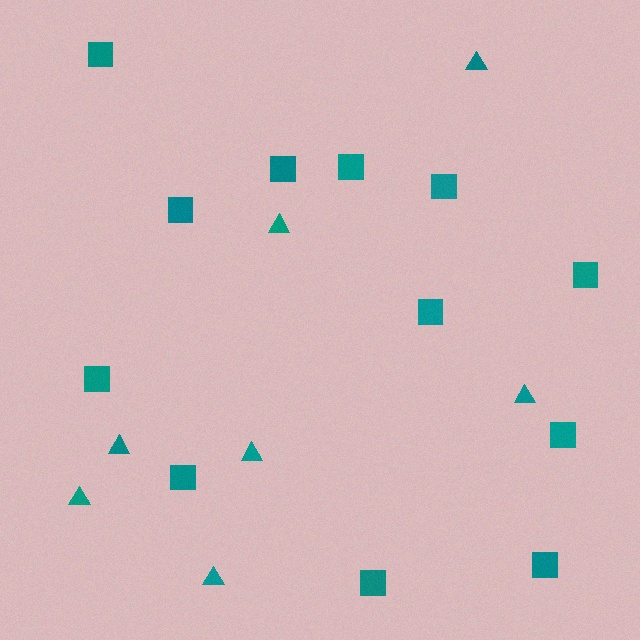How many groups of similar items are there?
There are 2 groups: one group of squares (12) and one group of triangles (7).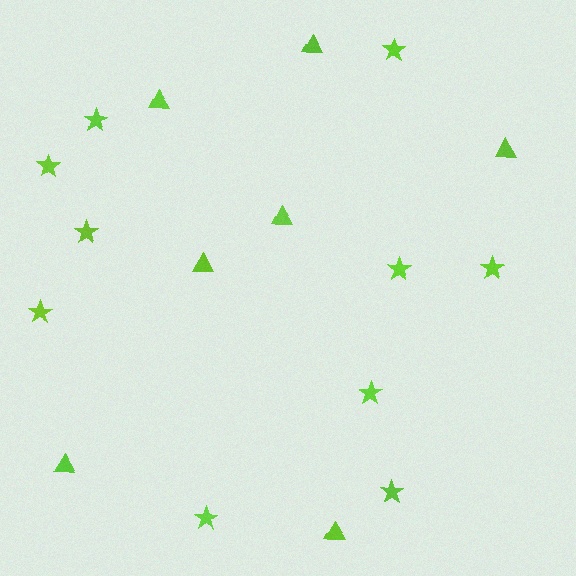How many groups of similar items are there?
There are 2 groups: one group of triangles (7) and one group of stars (10).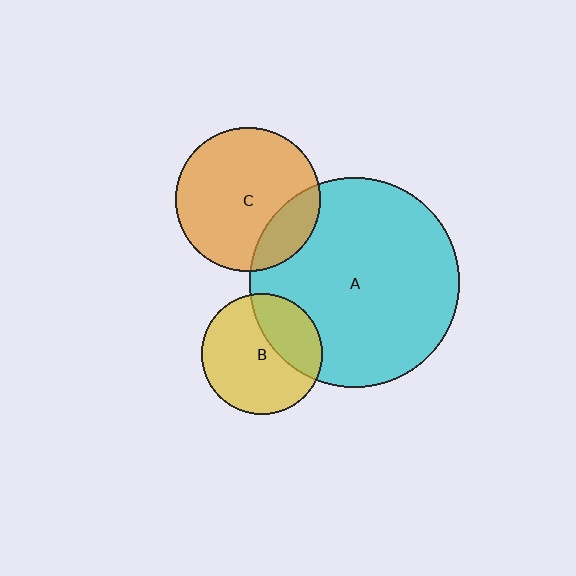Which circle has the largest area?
Circle A (cyan).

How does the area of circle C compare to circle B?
Approximately 1.4 times.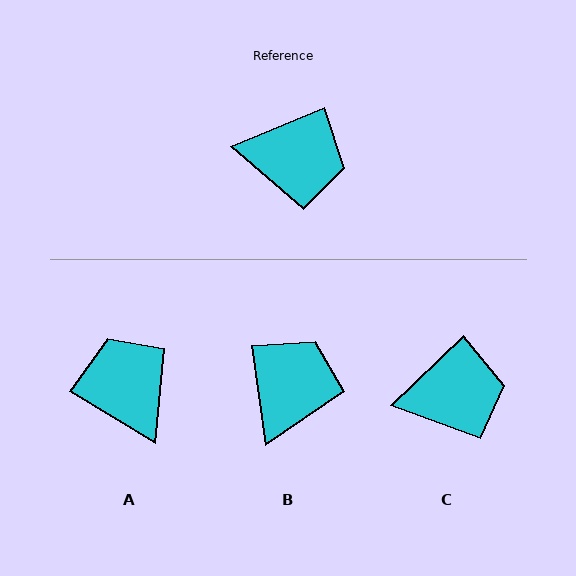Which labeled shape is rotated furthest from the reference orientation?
A, about 126 degrees away.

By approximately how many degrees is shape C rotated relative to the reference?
Approximately 21 degrees counter-clockwise.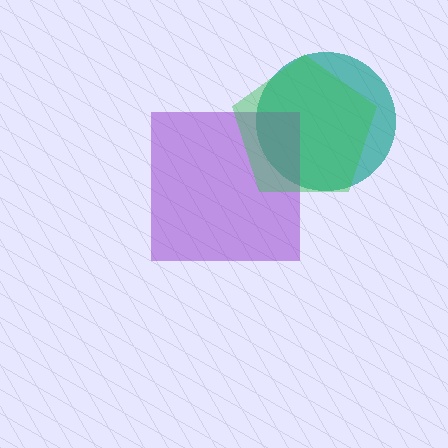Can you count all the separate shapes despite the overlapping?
Yes, there are 3 separate shapes.